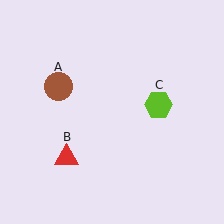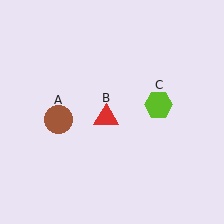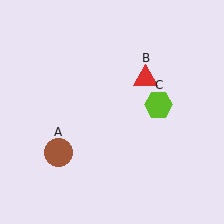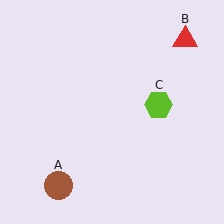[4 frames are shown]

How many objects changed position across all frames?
2 objects changed position: brown circle (object A), red triangle (object B).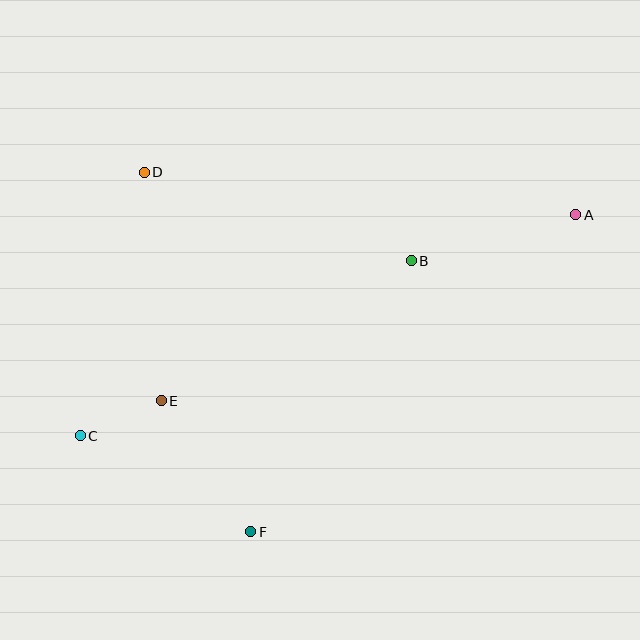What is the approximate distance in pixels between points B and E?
The distance between B and E is approximately 287 pixels.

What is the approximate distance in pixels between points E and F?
The distance between E and F is approximately 159 pixels.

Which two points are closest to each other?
Points C and E are closest to each other.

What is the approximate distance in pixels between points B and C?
The distance between B and C is approximately 374 pixels.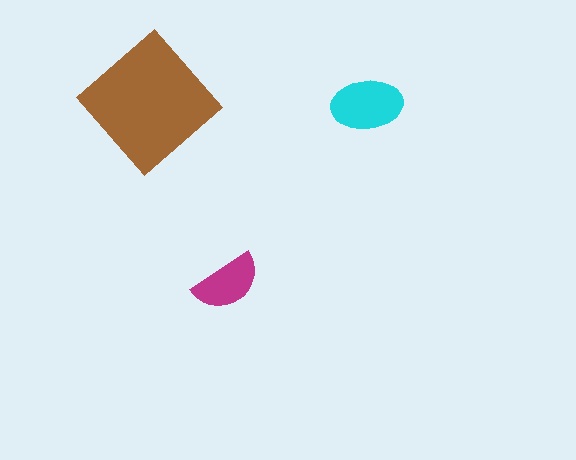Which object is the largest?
The brown diamond.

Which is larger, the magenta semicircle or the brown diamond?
The brown diamond.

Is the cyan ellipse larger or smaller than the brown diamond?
Smaller.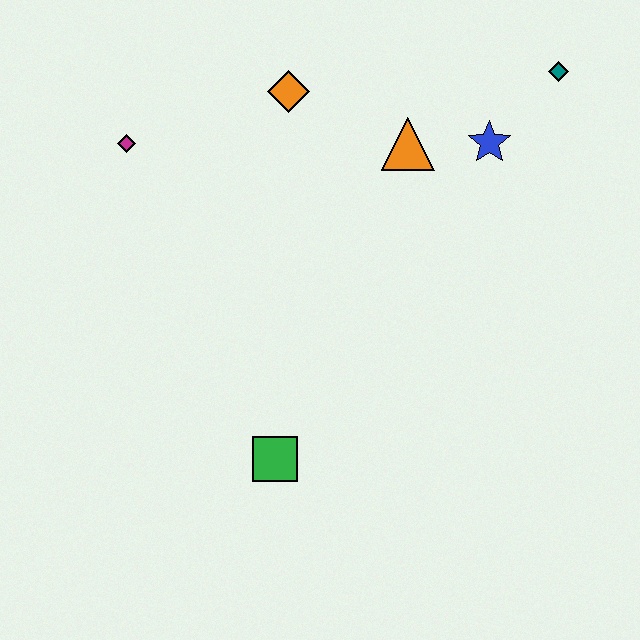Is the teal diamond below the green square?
No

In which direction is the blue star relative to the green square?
The blue star is above the green square.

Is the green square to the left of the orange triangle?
Yes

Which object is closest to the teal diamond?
The blue star is closest to the teal diamond.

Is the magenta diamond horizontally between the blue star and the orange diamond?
No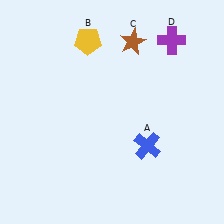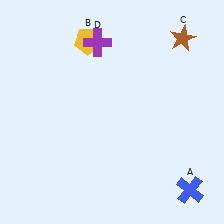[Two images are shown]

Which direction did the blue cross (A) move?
The blue cross (A) moved down.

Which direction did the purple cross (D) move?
The purple cross (D) moved left.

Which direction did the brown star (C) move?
The brown star (C) moved right.